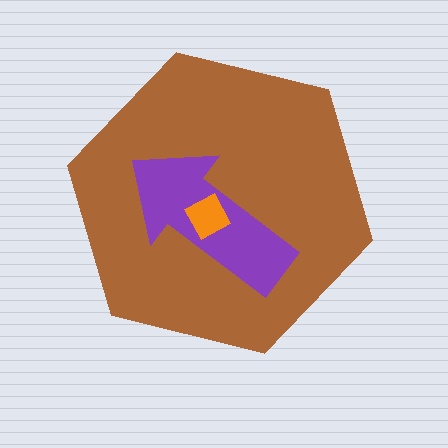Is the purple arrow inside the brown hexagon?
Yes.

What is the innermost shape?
The orange square.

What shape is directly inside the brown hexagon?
The purple arrow.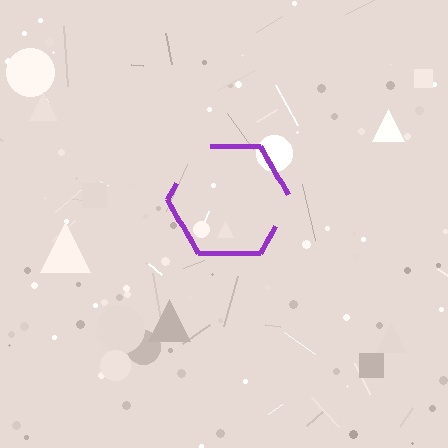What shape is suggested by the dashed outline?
The dashed outline suggests a hexagon.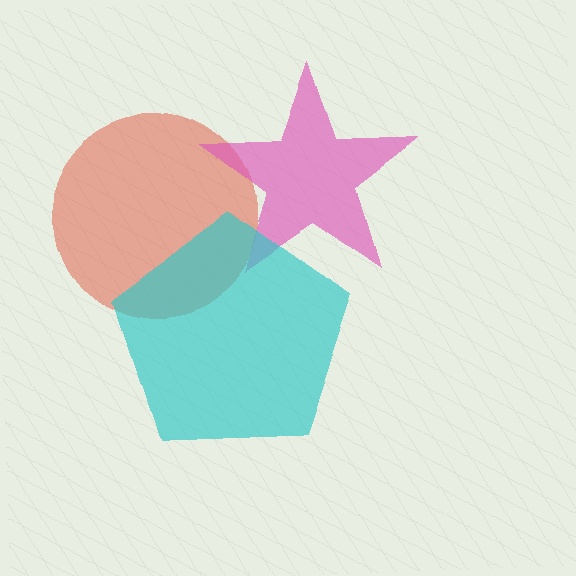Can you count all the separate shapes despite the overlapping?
Yes, there are 3 separate shapes.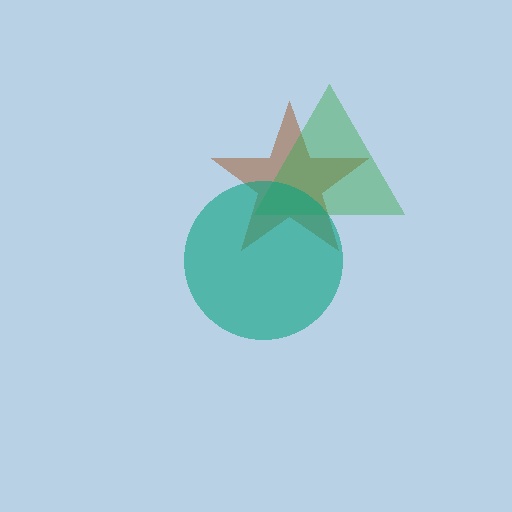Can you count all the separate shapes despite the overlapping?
Yes, there are 3 separate shapes.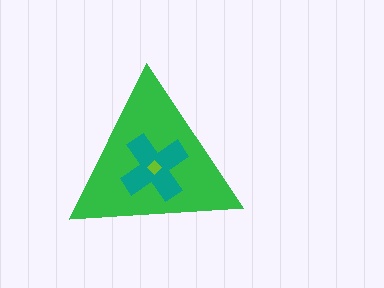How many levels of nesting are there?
3.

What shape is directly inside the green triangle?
The teal cross.